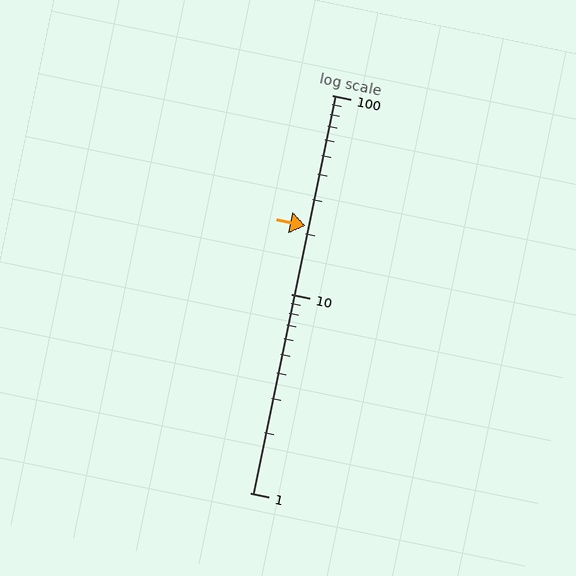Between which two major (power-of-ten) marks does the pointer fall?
The pointer is between 10 and 100.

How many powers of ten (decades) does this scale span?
The scale spans 2 decades, from 1 to 100.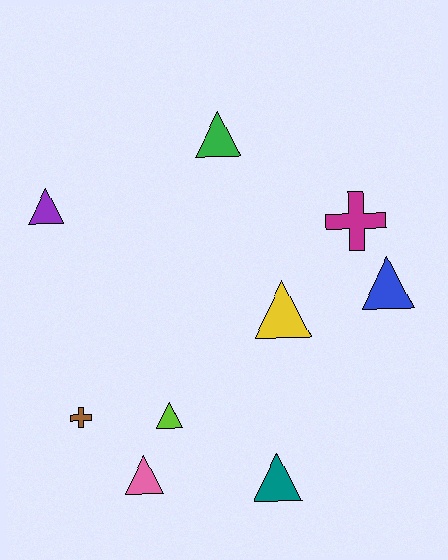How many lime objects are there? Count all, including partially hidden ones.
There is 1 lime object.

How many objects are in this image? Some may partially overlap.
There are 9 objects.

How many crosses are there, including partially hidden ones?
There are 2 crosses.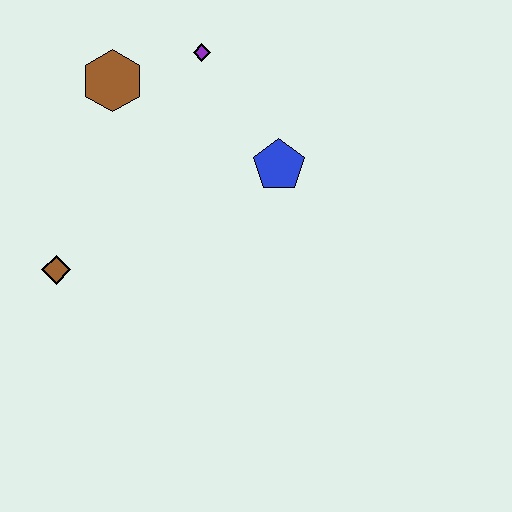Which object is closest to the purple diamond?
The brown hexagon is closest to the purple diamond.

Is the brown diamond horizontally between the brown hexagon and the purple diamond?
No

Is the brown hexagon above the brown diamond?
Yes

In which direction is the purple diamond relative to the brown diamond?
The purple diamond is above the brown diamond.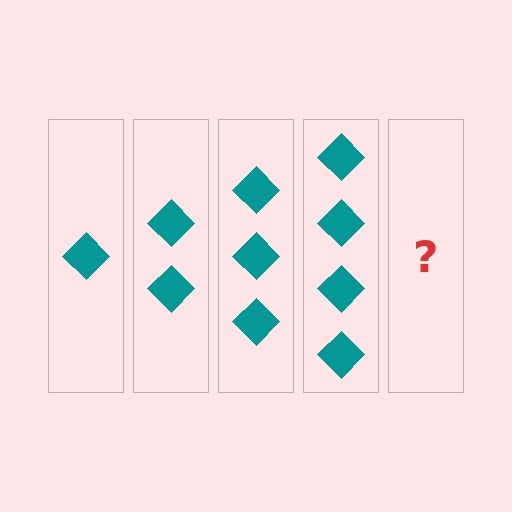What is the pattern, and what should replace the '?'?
The pattern is that each step adds one more diamond. The '?' should be 5 diamonds.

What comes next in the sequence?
The next element should be 5 diamonds.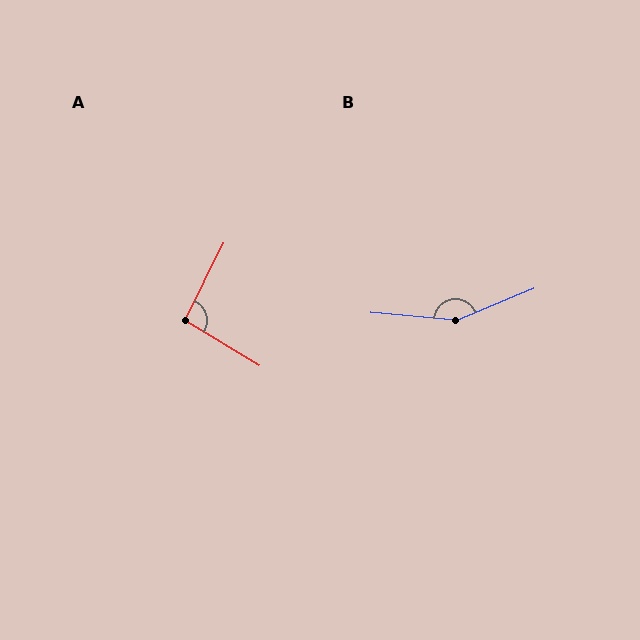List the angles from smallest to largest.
A (95°), B (152°).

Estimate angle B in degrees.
Approximately 152 degrees.